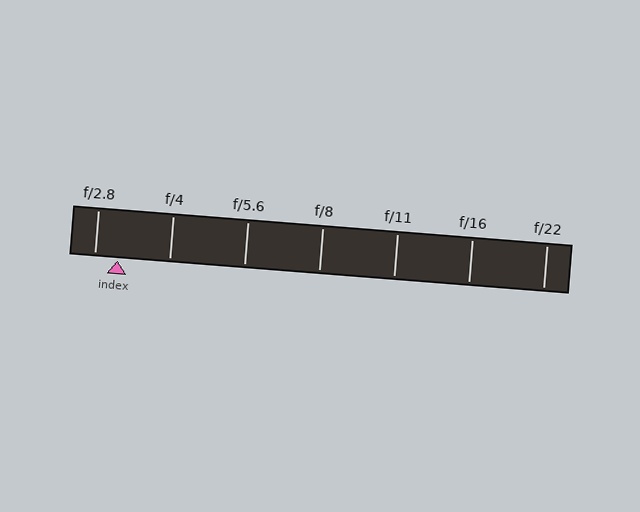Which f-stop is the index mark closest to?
The index mark is closest to f/2.8.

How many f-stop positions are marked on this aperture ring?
There are 7 f-stop positions marked.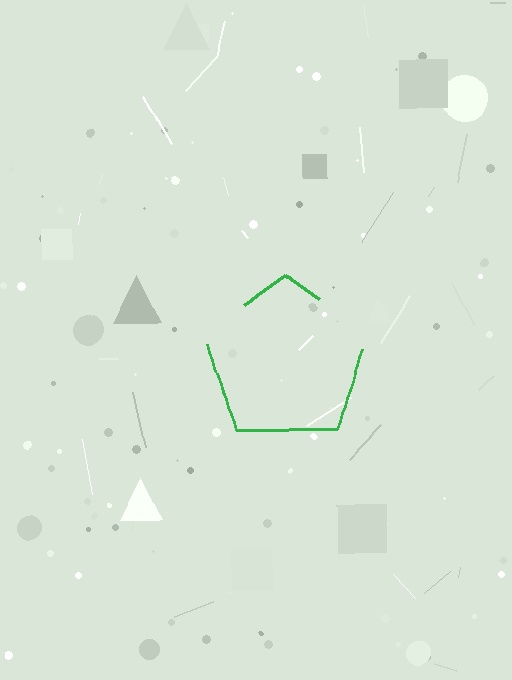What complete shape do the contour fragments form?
The contour fragments form a pentagon.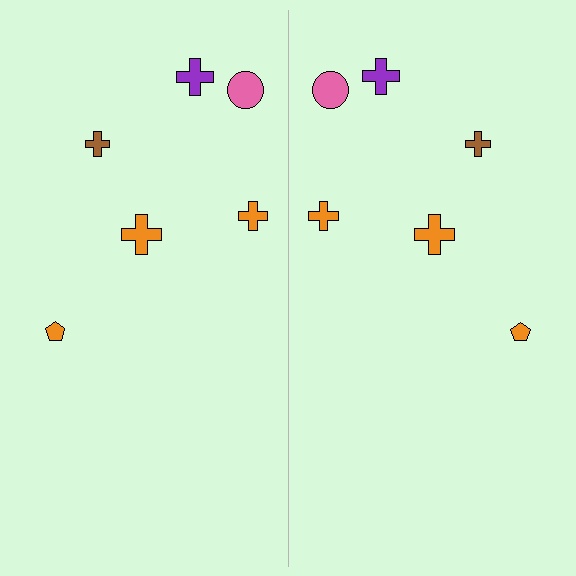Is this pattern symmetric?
Yes, this pattern has bilateral (reflection) symmetry.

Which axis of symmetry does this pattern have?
The pattern has a vertical axis of symmetry running through the center of the image.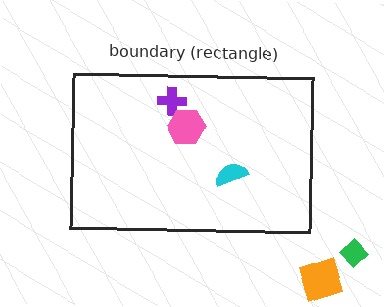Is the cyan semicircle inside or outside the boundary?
Inside.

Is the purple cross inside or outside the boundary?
Inside.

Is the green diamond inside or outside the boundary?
Outside.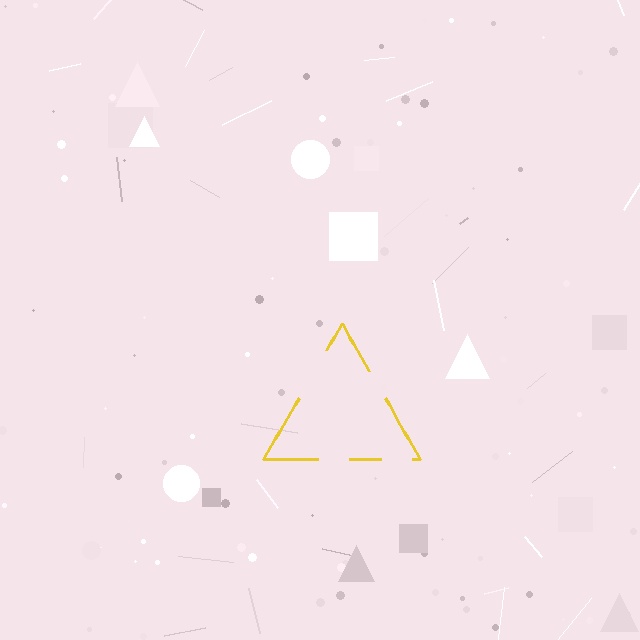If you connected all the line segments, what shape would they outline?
They would outline a triangle.